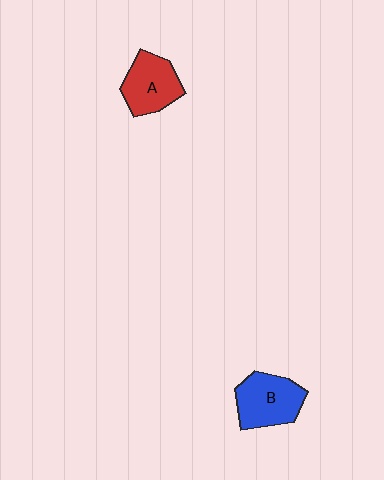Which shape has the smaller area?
Shape A (red).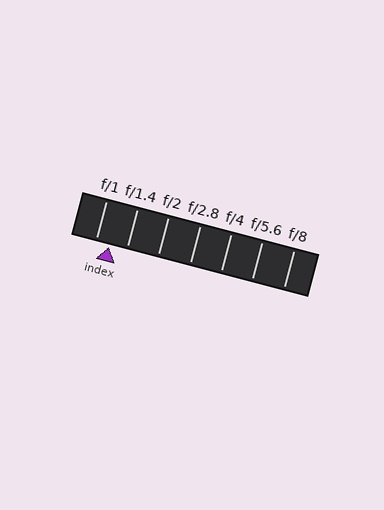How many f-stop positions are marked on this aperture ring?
There are 7 f-stop positions marked.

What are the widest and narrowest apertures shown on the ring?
The widest aperture shown is f/1 and the narrowest is f/8.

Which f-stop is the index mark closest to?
The index mark is closest to f/1.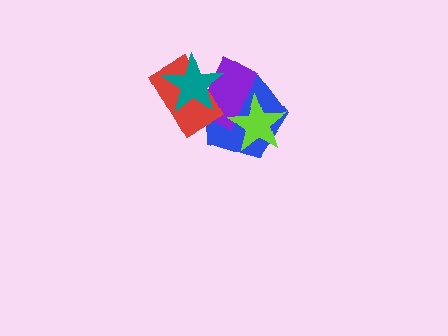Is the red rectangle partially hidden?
Yes, it is partially covered by another shape.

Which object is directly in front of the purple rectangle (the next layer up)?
The lime star is directly in front of the purple rectangle.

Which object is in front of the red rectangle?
The teal star is in front of the red rectangle.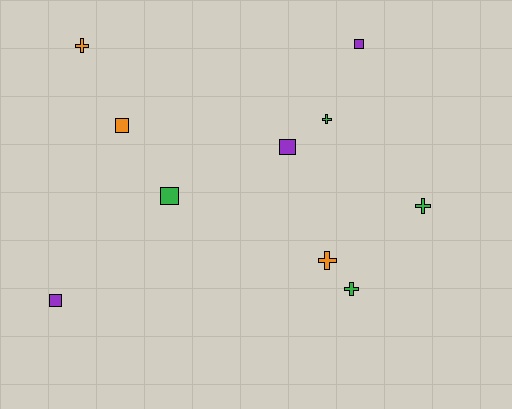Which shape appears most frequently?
Square, with 5 objects.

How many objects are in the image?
There are 10 objects.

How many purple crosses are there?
There are no purple crosses.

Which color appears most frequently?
Green, with 4 objects.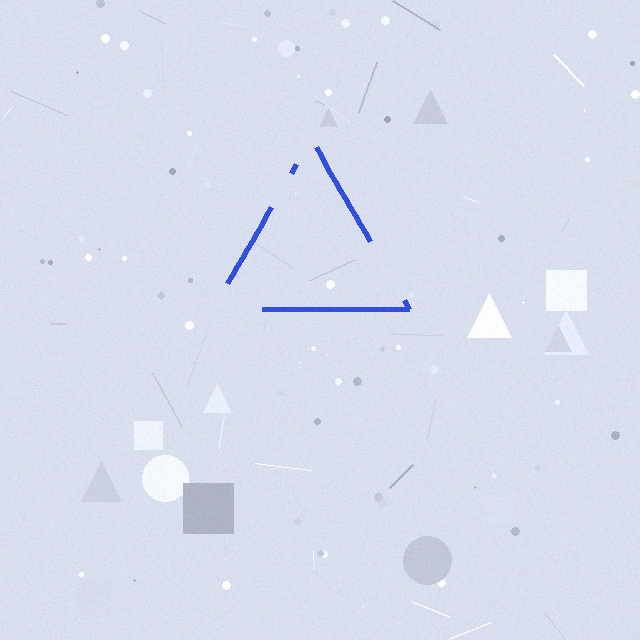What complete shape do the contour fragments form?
The contour fragments form a triangle.